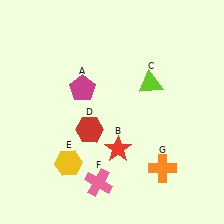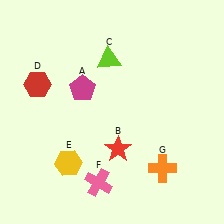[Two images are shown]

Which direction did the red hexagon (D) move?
The red hexagon (D) moved left.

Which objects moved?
The objects that moved are: the lime triangle (C), the red hexagon (D).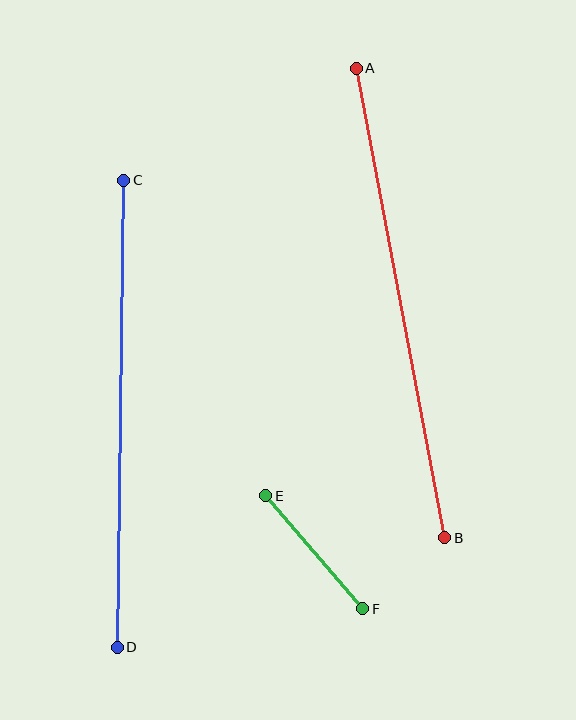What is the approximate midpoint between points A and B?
The midpoint is at approximately (400, 303) pixels.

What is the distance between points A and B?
The distance is approximately 478 pixels.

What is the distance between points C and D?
The distance is approximately 467 pixels.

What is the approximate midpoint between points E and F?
The midpoint is at approximately (314, 552) pixels.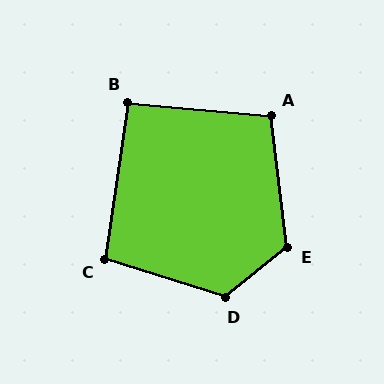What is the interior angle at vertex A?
Approximately 102 degrees (obtuse).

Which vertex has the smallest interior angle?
B, at approximately 93 degrees.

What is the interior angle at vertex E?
Approximately 122 degrees (obtuse).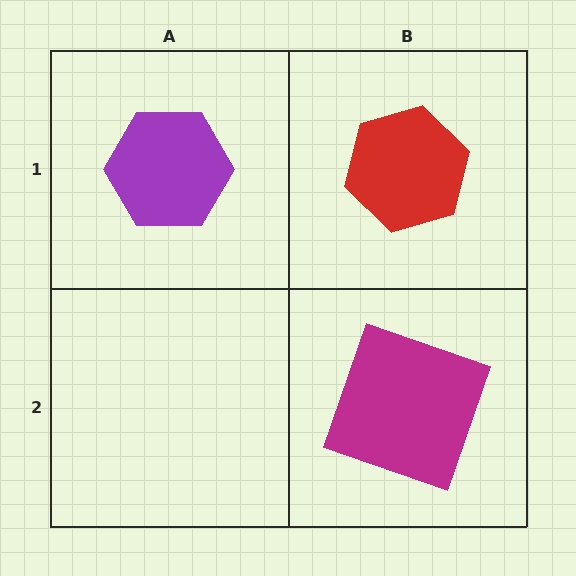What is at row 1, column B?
A red hexagon.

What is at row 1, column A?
A purple hexagon.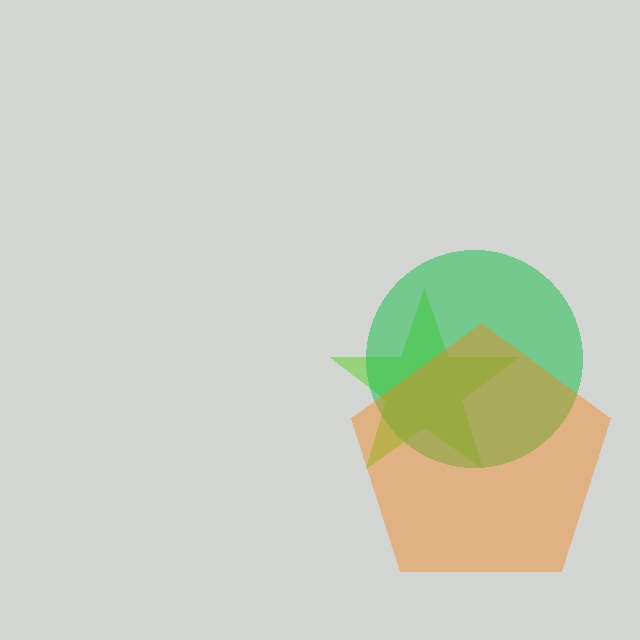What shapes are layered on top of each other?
The layered shapes are: a lime star, a green circle, an orange pentagon.